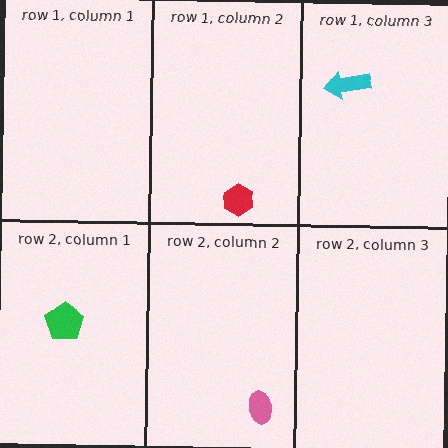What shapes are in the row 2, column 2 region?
The pink ellipse.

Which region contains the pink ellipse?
The row 2, column 2 region.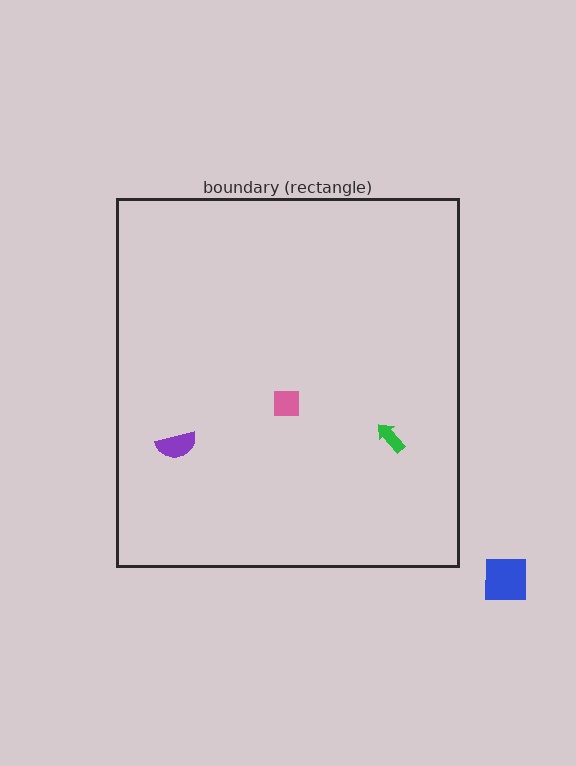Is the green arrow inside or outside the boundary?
Inside.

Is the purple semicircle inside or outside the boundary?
Inside.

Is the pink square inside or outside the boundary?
Inside.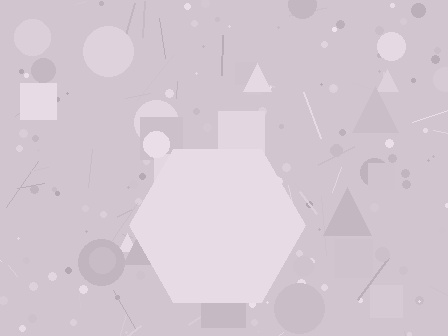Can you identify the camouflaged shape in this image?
The camouflaged shape is a hexagon.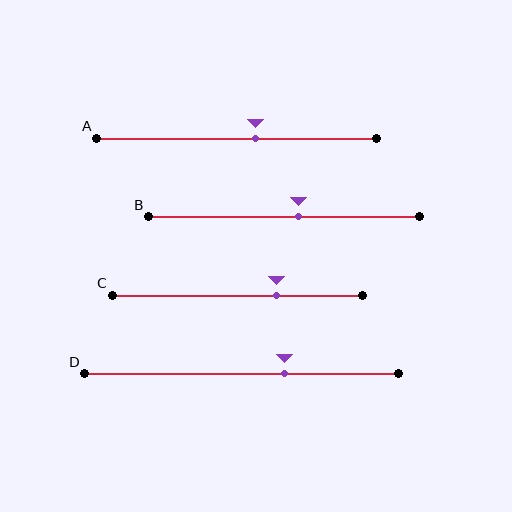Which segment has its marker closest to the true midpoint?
Segment B has its marker closest to the true midpoint.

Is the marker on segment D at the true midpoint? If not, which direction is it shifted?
No, the marker on segment D is shifted to the right by about 14% of the segment length.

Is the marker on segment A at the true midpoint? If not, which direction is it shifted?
No, the marker on segment A is shifted to the right by about 7% of the segment length.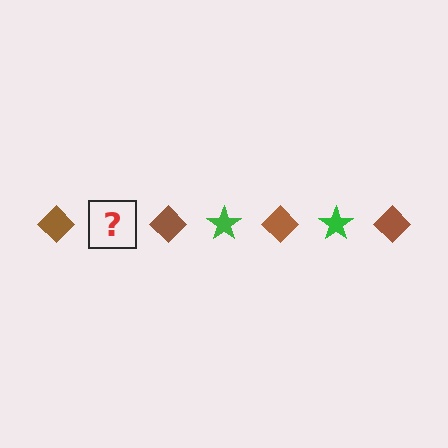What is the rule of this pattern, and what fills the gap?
The rule is that the pattern alternates between brown diamond and green star. The gap should be filled with a green star.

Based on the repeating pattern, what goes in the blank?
The blank should be a green star.